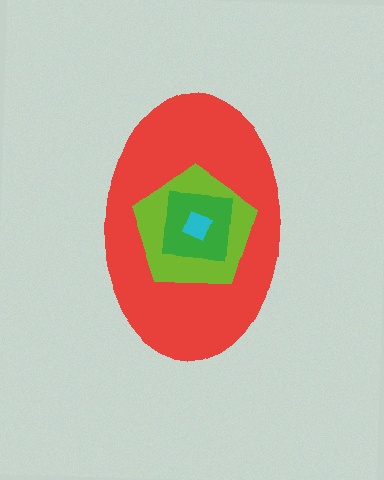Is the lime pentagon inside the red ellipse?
Yes.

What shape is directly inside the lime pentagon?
The green square.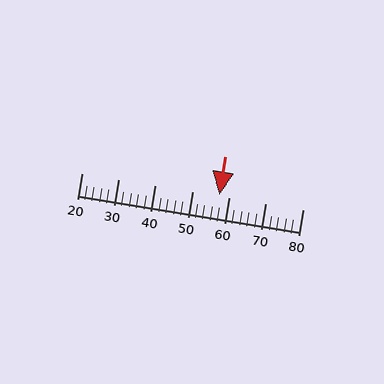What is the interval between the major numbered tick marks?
The major tick marks are spaced 10 units apart.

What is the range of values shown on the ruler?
The ruler shows values from 20 to 80.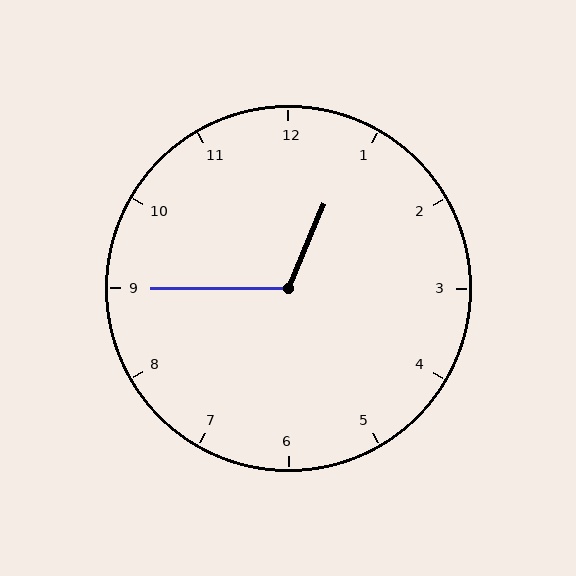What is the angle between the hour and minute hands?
Approximately 112 degrees.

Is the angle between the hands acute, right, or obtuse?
It is obtuse.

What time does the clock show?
12:45.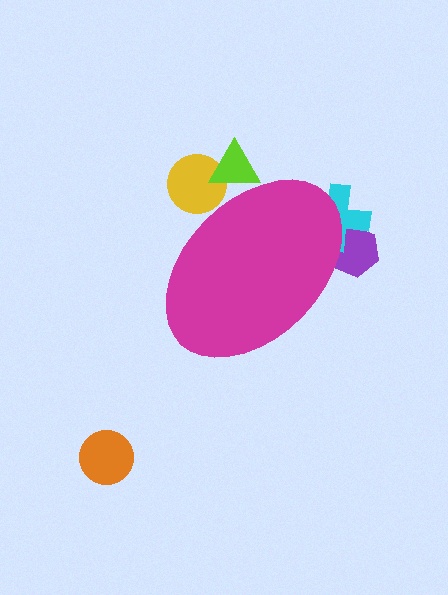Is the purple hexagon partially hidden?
Yes, the purple hexagon is partially hidden behind the magenta ellipse.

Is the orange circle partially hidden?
No, the orange circle is fully visible.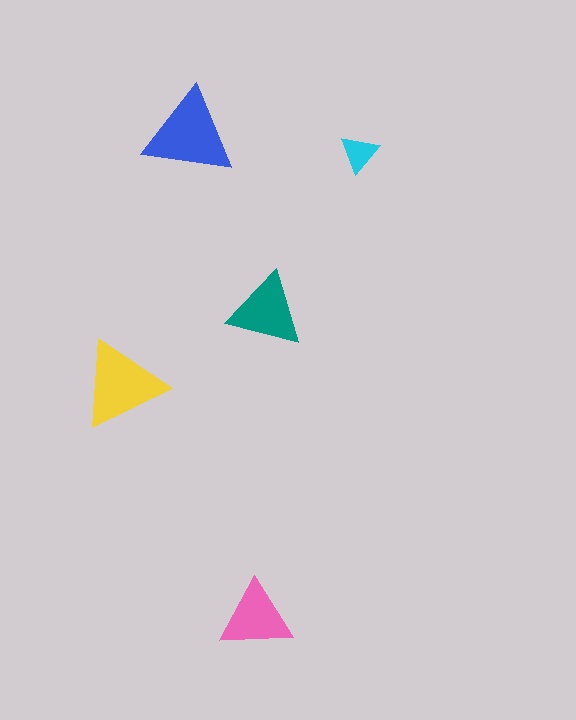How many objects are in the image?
There are 5 objects in the image.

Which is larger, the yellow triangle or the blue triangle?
The blue one.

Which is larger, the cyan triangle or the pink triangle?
The pink one.